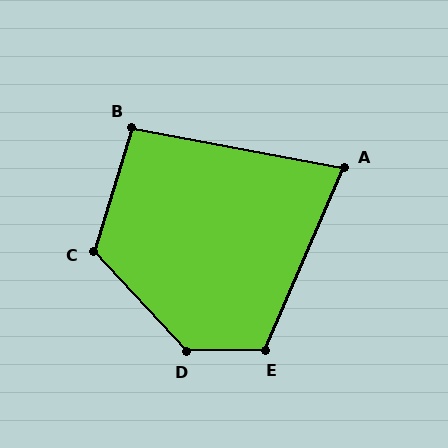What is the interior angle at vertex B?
Approximately 97 degrees (obtuse).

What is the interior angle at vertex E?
Approximately 114 degrees (obtuse).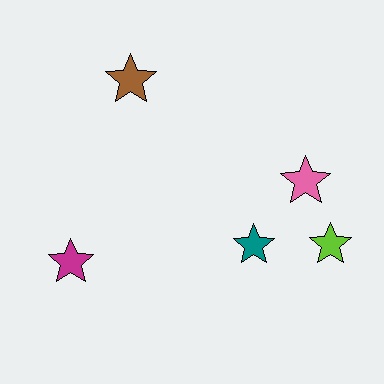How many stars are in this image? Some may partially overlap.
There are 5 stars.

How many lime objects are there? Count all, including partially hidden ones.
There is 1 lime object.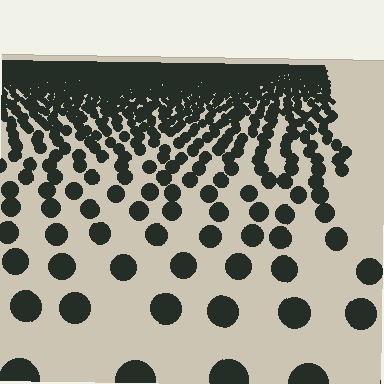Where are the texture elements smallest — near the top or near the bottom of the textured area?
Near the top.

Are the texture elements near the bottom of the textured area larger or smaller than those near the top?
Larger. Near the bottom, elements are closer to the viewer and appear at a bigger on-screen size.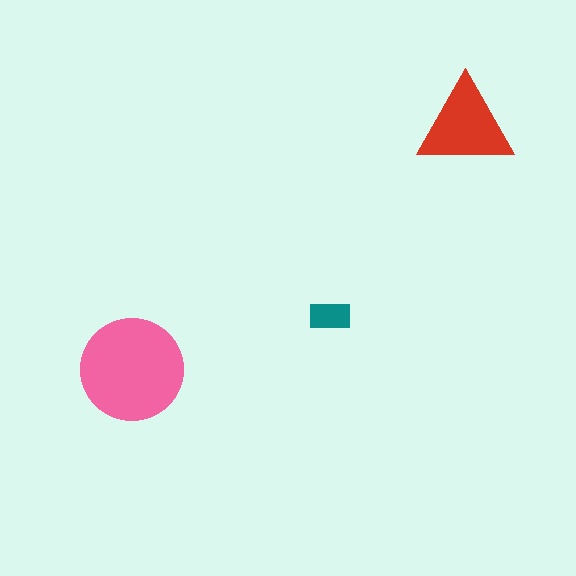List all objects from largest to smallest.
The pink circle, the red triangle, the teal rectangle.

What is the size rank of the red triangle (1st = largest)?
2nd.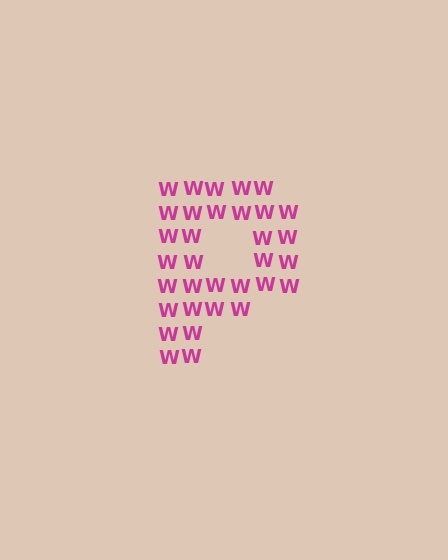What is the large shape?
The large shape is the letter P.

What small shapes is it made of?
It is made of small letter W's.